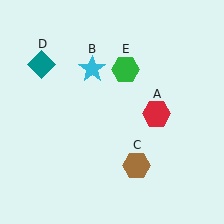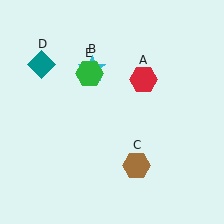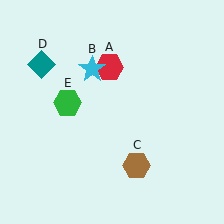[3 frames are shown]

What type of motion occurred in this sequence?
The red hexagon (object A), green hexagon (object E) rotated counterclockwise around the center of the scene.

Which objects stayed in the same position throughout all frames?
Cyan star (object B) and brown hexagon (object C) and teal diamond (object D) remained stationary.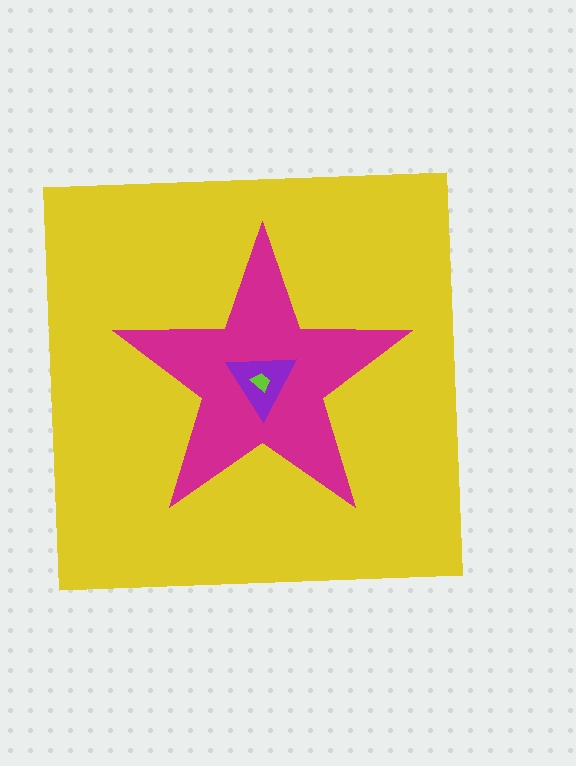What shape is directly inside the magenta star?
The purple triangle.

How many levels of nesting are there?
4.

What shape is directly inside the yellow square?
The magenta star.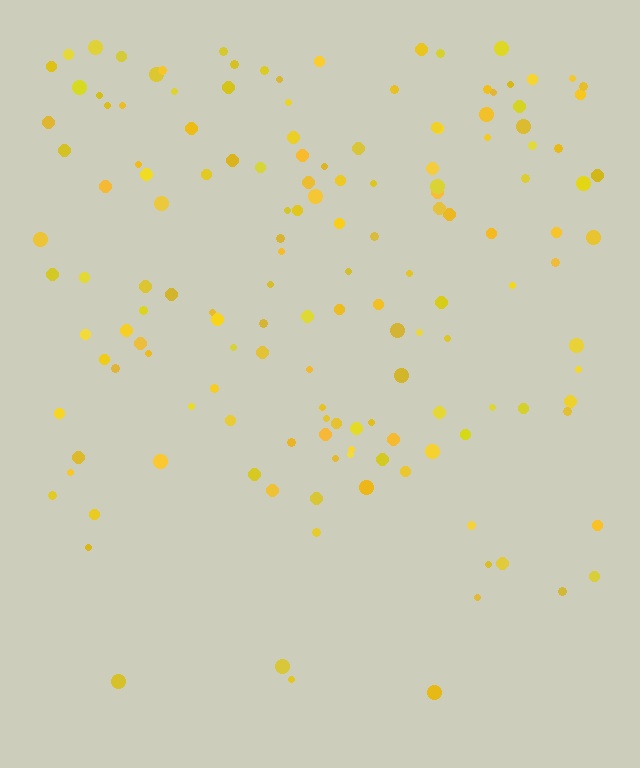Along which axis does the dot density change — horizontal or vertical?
Vertical.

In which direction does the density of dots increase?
From bottom to top, with the top side densest.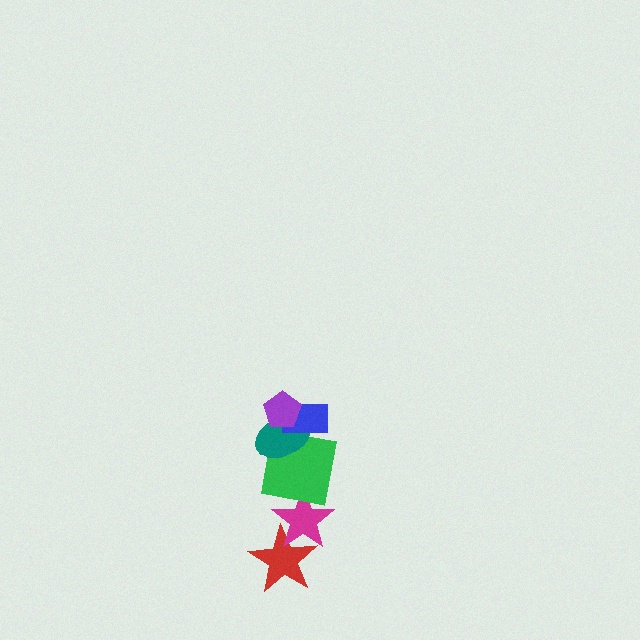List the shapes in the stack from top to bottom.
From top to bottom: the purple pentagon, the blue rectangle, the teal ellipse, the green square, the magenta star, the red star.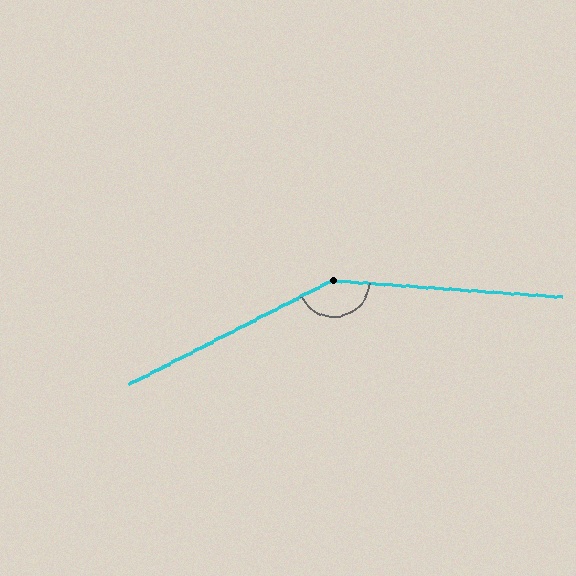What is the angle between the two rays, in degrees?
Approximately 149 degrees.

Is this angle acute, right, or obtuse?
It is obtuse.